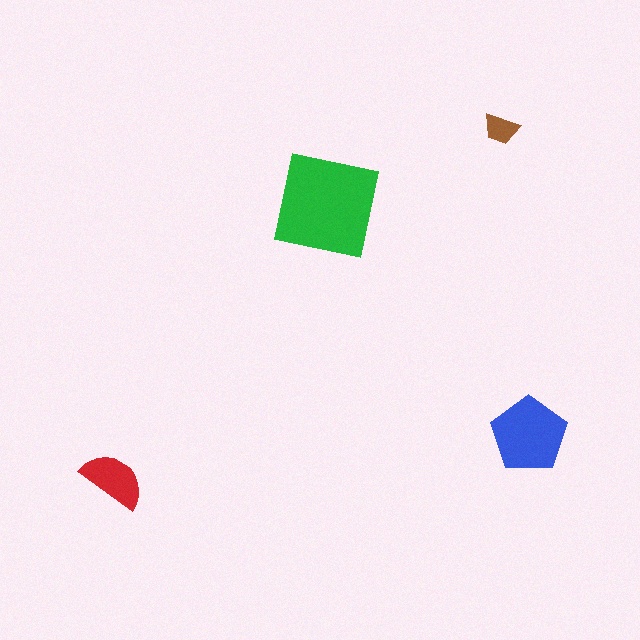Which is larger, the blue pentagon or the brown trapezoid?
The blue pentagon.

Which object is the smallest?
The brown trapezoid.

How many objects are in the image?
There are 4 objects in the image.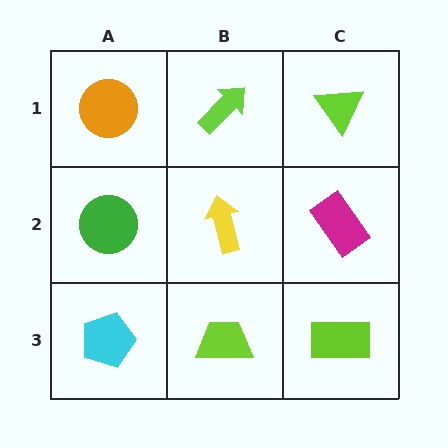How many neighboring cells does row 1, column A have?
2.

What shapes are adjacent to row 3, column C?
A magenta rectangle (row 2, column C), a lime trapezoid (row 3, column B).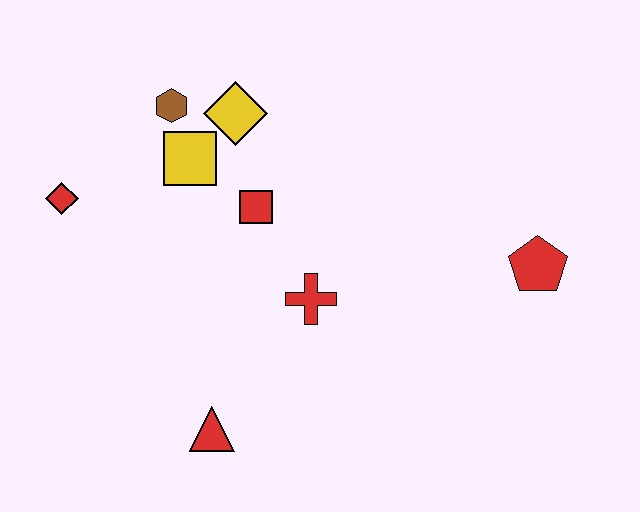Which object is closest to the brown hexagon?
The yellow square is closest to the brown hexagon.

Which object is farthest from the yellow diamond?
The red pentagon is farthest from the yellow diamond.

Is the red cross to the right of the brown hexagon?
Yes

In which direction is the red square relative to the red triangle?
The red square is above the red triangle.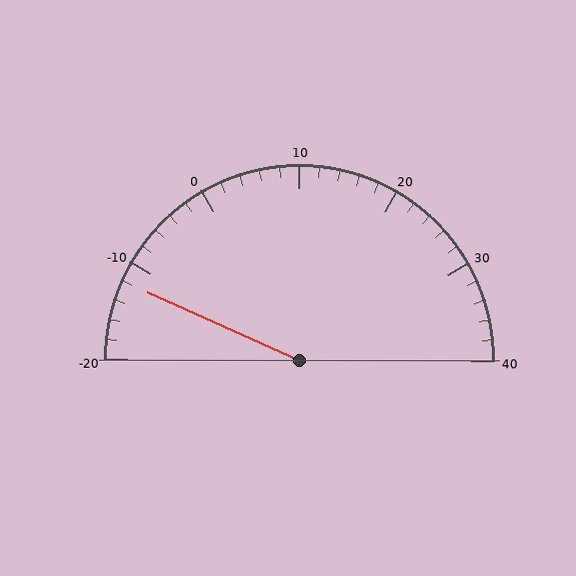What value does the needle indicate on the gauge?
The needle indicates approximately -12.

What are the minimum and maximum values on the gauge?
The gauge ranges from -20 to 40.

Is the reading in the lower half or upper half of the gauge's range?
The reading is in the lower half of the range (-20 to 40).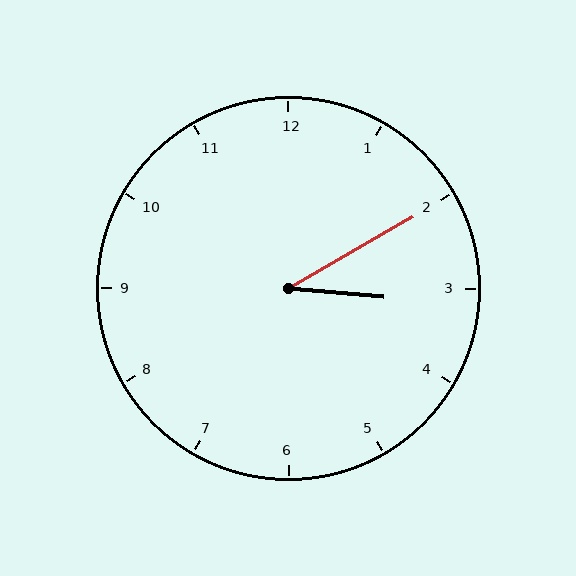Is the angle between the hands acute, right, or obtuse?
It is acute.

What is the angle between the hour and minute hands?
Approximately 35 degrees.